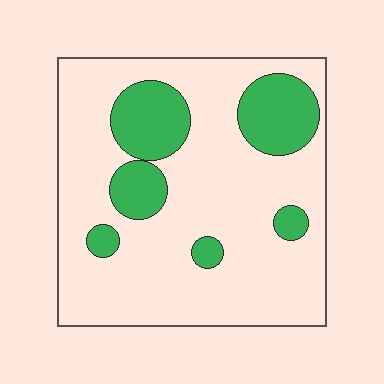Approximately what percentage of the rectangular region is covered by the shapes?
Approximately 20%.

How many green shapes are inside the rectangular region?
6.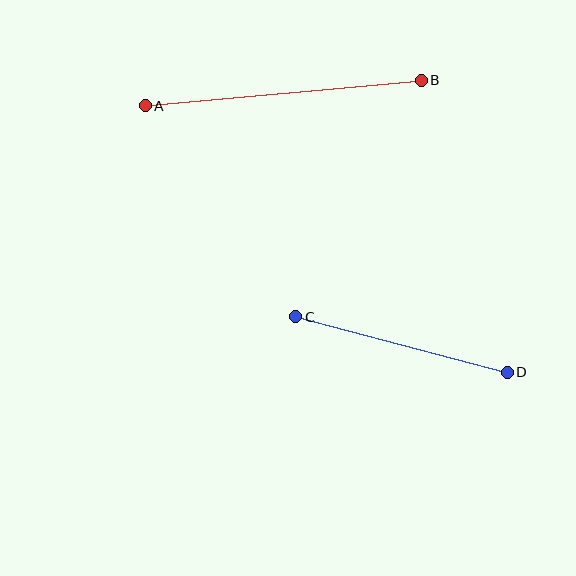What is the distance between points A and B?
The distance is approximately 277 pixels.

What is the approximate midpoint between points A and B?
The midpoint is at approximately (283, 93) pixels.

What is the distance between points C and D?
The distance is approximately 219 pixels.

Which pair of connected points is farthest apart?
Points A and B are farthest apart.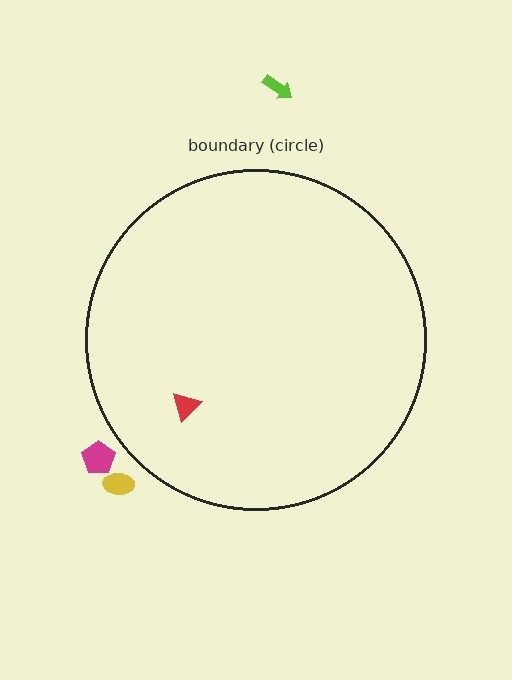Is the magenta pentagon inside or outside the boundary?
Outside.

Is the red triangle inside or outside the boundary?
Inside.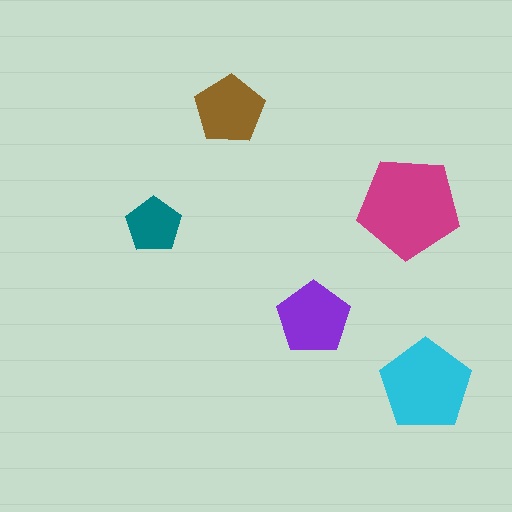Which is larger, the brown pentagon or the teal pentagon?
The brown one.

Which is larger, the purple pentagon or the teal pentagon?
The purple one.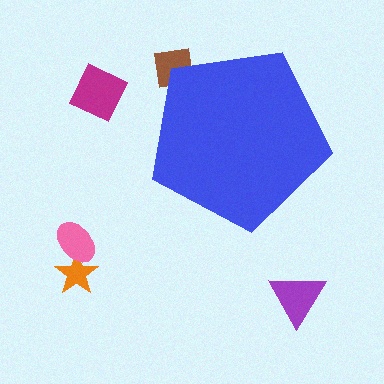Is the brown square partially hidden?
Yes, the brown square is partially hidden behind the blue pentagon.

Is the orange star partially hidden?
No, the orange star is fully visible.